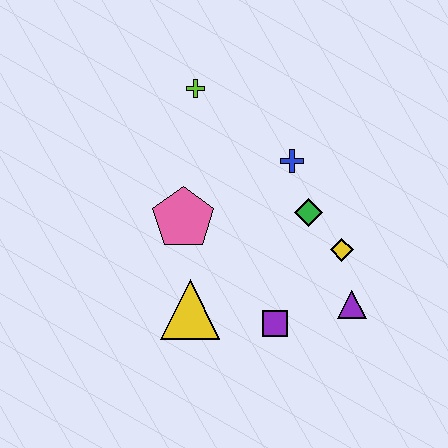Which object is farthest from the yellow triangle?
The lime cross is farthest from the yellow triangle.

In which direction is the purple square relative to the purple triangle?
The purple square is to the left of the purple triangle.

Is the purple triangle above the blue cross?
No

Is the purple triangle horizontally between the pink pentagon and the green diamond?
No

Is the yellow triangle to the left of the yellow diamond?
Yes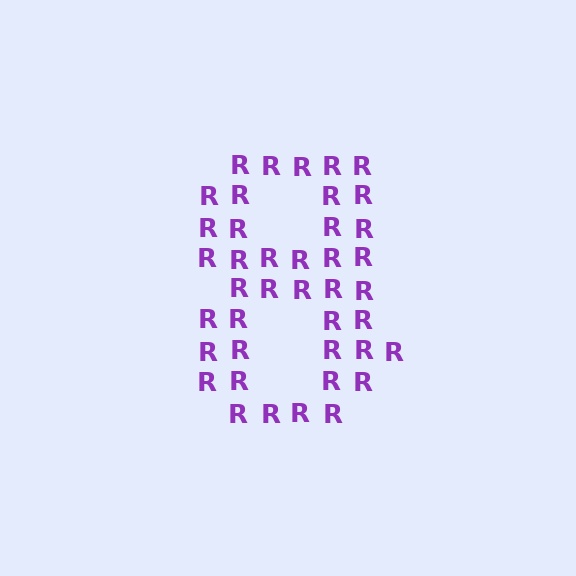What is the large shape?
The large shape is the digit 8.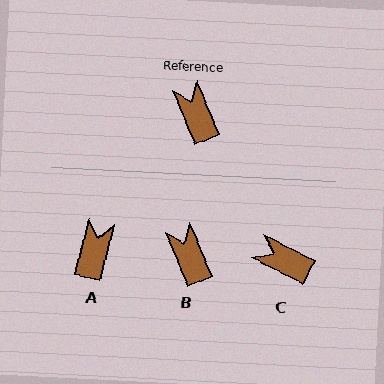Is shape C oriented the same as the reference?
No, it is off by about 40 degrees.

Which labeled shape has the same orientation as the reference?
B.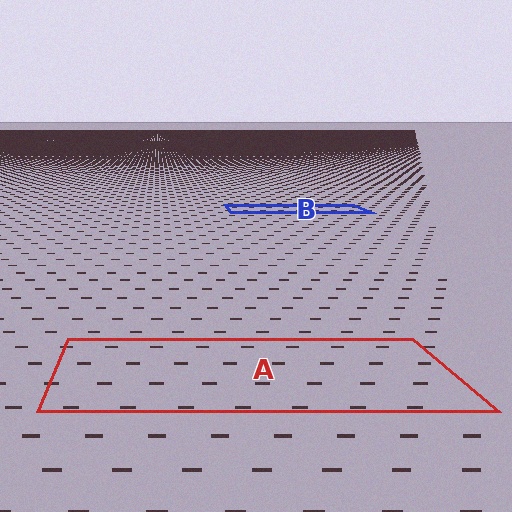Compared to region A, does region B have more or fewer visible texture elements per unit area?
Region B has more texture elements per unit area — they are packed more densely because it is farther away.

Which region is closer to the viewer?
Region A is closer. The texture elements there are larger and more spread out.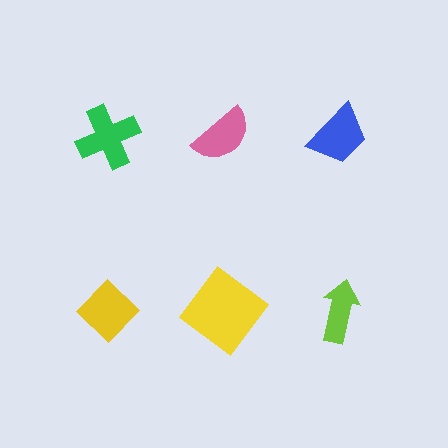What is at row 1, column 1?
A green cross.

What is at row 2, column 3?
A lime arrow.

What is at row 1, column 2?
A pink semicircle.